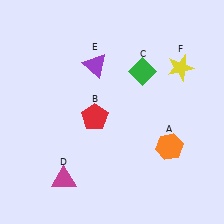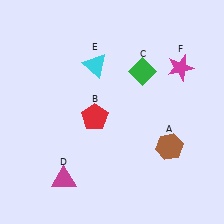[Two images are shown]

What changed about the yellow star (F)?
In Image 1, F is yellow. In Image 2, it changed to magenta.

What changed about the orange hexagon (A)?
In Image 1, A is orange. In Image 2, it changed to brown.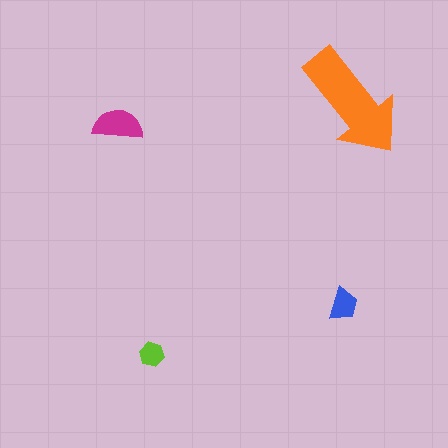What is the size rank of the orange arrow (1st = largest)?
1st.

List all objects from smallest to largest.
The lime hexagon, the blue trapezoid, the magenta semicircle, the orange arrow.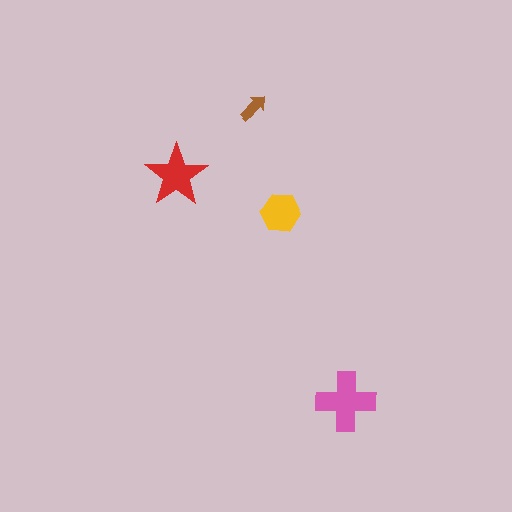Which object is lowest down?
The pink cross is bottommost.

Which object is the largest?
The pink cross.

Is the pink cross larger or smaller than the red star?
Larger.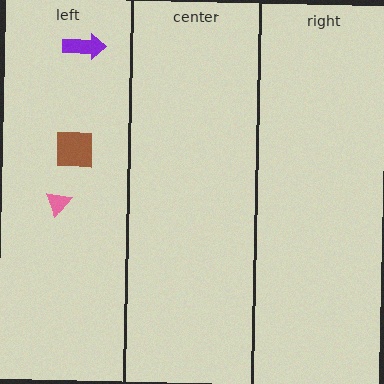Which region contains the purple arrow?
The left region.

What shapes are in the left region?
The pink triangle, the brown square, the purple arrow.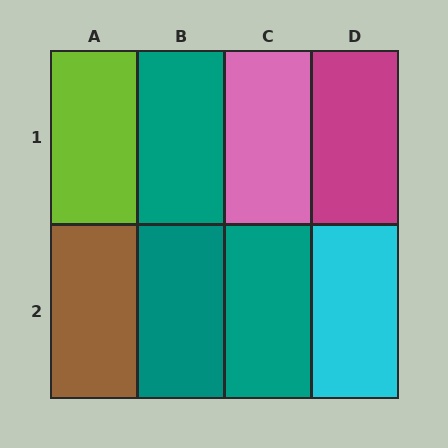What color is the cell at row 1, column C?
Pink.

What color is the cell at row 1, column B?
Teal.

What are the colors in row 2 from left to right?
Brown, teal, teal, cyan.